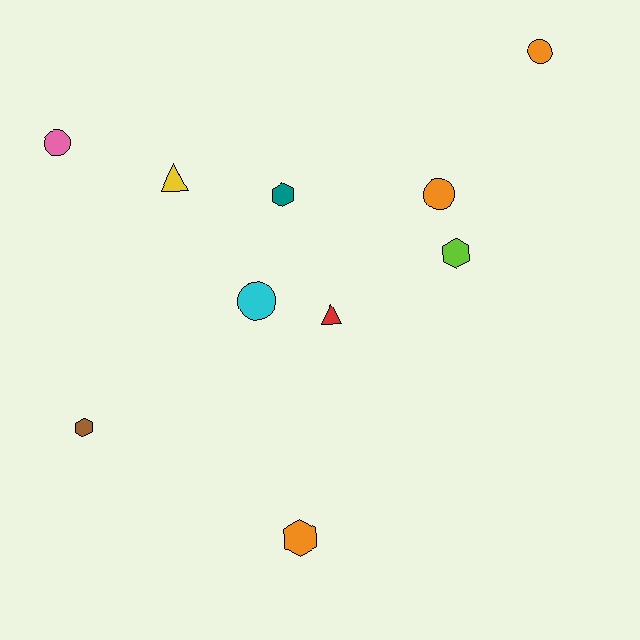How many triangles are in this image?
There are 2 triangles.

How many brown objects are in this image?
There is 1 brown object.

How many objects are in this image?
There are 10 objects.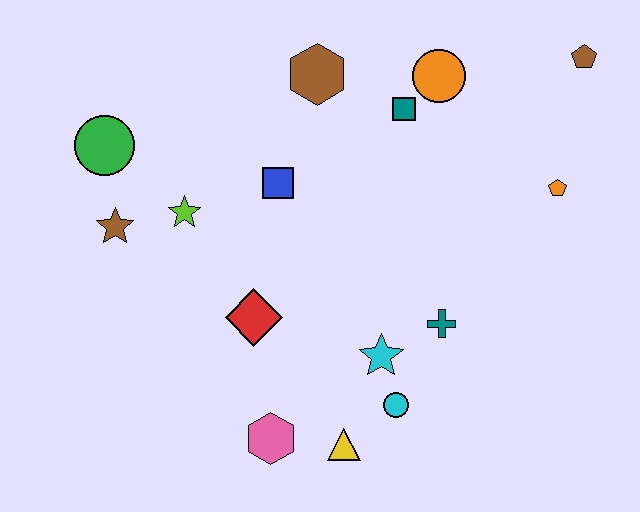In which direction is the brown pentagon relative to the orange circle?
The brown pentagon is to the right of the orange circle.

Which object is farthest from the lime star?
The brown pentagon is farthest from the lime star.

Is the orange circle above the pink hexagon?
Yes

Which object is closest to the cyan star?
The cyan circle is closest to the cyan star.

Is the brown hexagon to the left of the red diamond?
No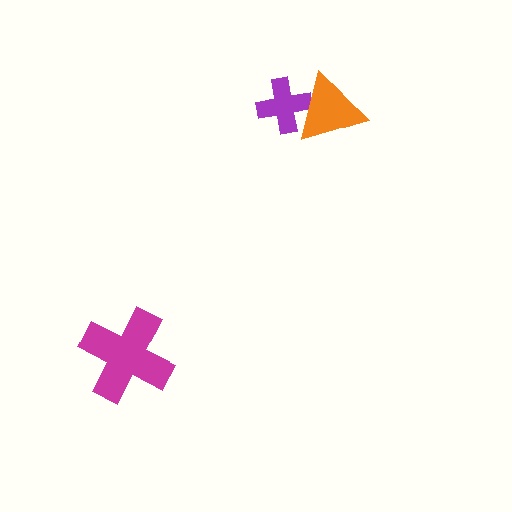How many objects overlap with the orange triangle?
1 object overlaps with the orange triangle.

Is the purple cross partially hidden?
Yes, it is partially covered by another shape.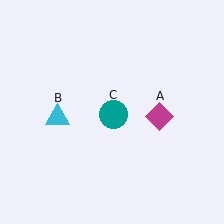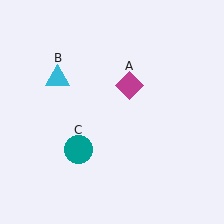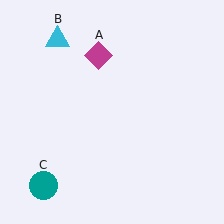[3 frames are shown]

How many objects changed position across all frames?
3 objects changed position: magenta diamond (object A), cyan triangle (object B), teal circle (object C).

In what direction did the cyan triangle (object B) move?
The cyan triangle (object B) moved up.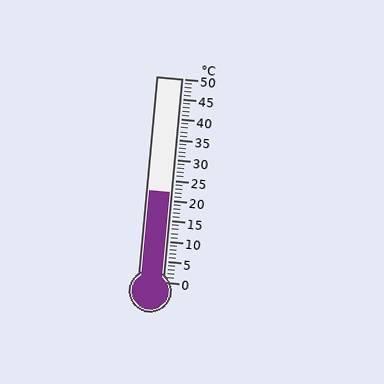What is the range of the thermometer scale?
The thermometer scale ranges from 0°C to 50°C.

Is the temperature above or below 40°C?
The temperature is below 40°C.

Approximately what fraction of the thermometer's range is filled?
The thermometer is filled to approximately 45% of its range.